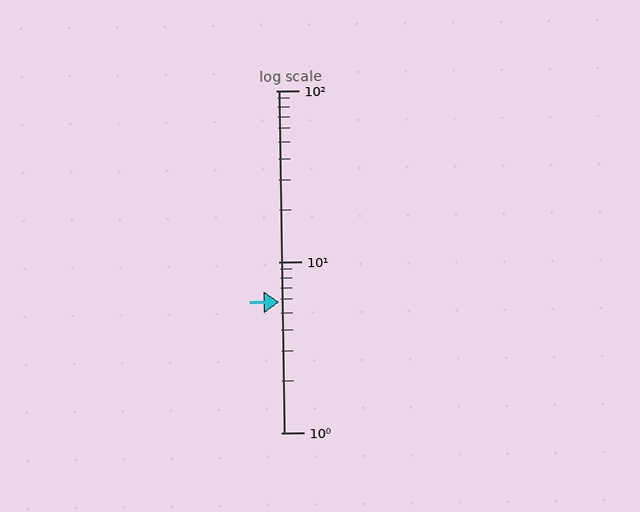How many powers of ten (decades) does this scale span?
The scale spans 2 decades, from 1 to 100.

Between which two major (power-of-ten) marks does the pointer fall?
The pointer is between 1 and 10.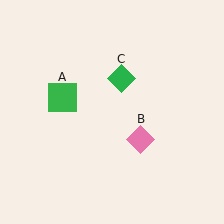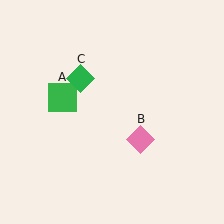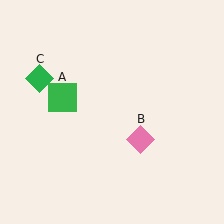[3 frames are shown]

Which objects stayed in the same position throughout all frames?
Green square (object A) and pink diamond (object B) remained stationary.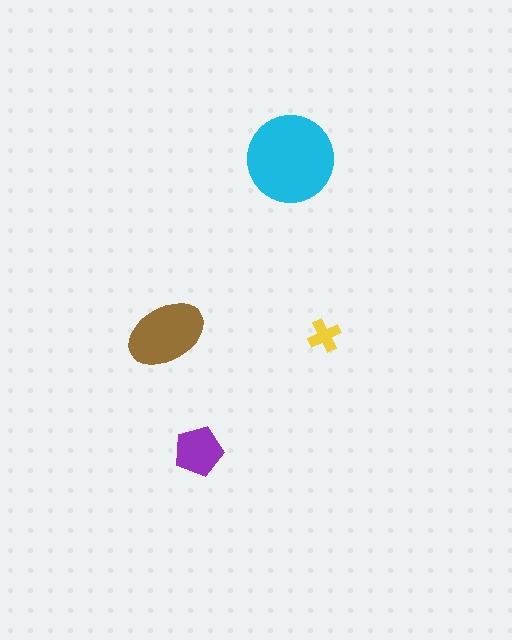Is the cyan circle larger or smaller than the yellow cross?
Larger.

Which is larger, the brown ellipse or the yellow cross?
The brown ellipse.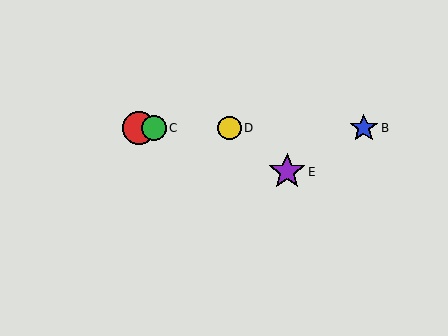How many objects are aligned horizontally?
4 objects (A, B, C, D) are aligned horizontally.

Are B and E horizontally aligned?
No, B is at y≈128 and E is at y≈172.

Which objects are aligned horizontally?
Objects A, B, C, D are aligned horizontally.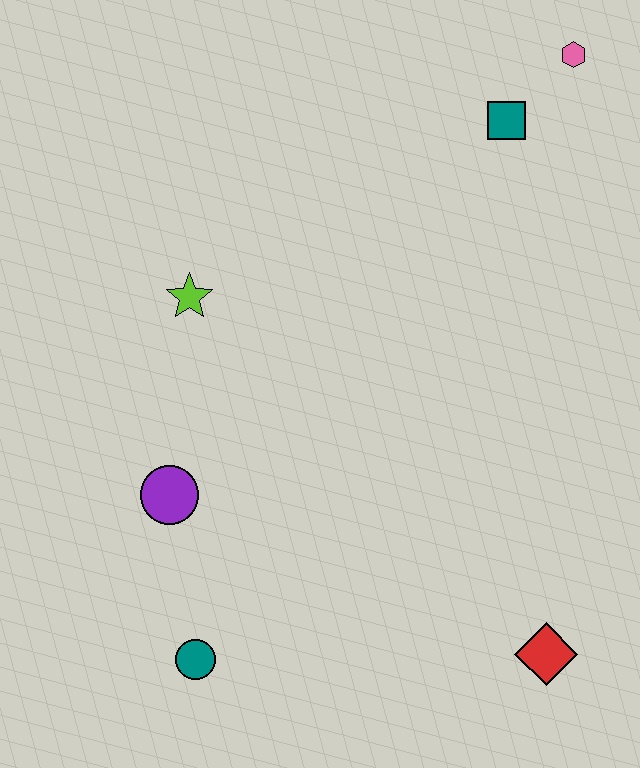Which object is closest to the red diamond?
The teal circle is closest to the red diamond.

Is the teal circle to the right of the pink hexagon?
No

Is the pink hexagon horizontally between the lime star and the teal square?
No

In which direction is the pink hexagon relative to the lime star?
The pink hexagon is to the right of the lime star.